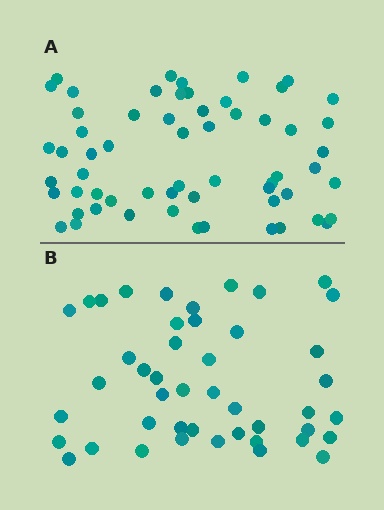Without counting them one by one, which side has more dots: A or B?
Region A (the top region) has more dots.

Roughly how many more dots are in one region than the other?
Region A has approximately 15 more dots than region B.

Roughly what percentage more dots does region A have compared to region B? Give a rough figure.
About 35% more.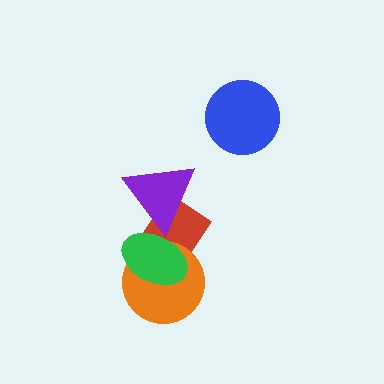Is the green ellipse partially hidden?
Yes, it is partially covered by another shape.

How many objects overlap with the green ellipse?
3 objects overlap with the green ellipse.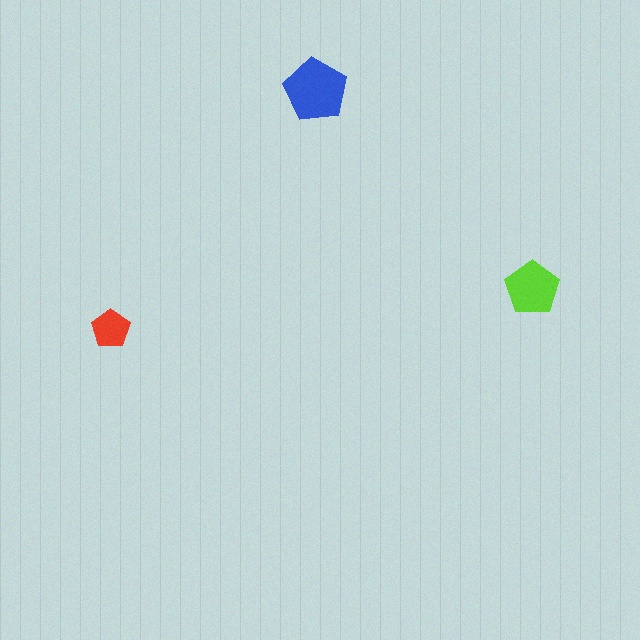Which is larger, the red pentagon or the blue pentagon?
The blue one.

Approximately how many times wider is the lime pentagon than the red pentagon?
About 1.5 times wider.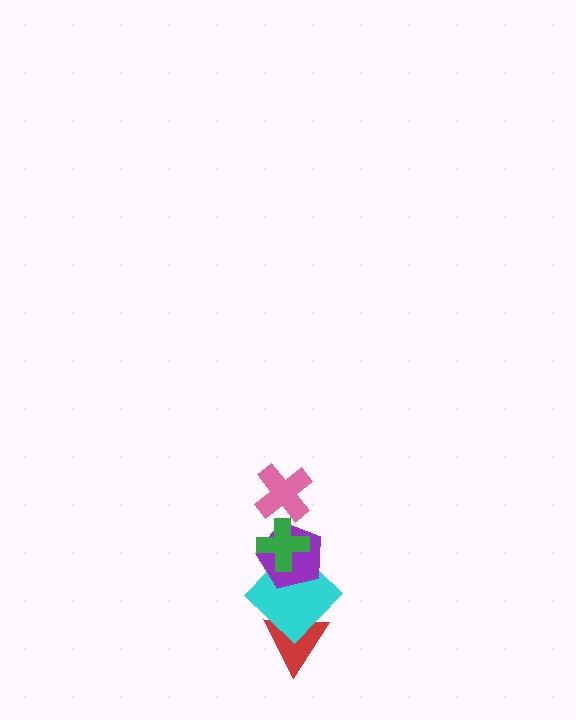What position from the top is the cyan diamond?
The cyan diamond is 4th from the top.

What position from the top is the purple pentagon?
The purple pentagon is 3rd from the top.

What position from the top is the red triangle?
The red triangle is 5th from the top.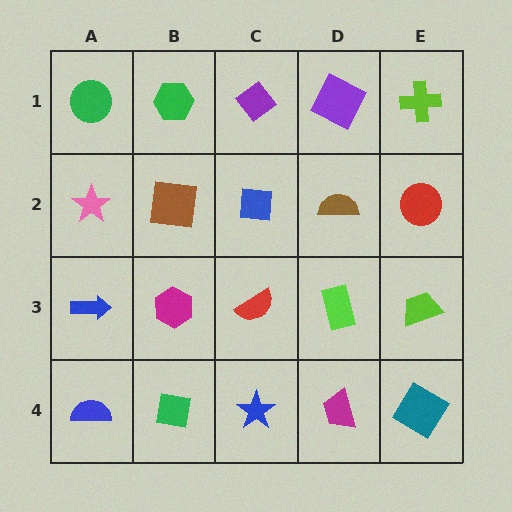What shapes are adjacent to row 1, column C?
A blue square (row 2, column C), a green hexagon (row 1, column B), a purple square (row 1, column D).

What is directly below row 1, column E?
A red circle.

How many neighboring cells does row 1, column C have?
3.